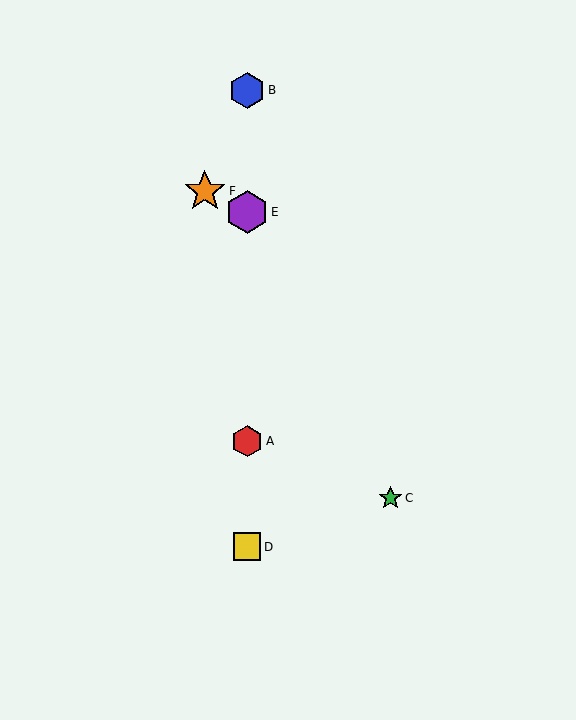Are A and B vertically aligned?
Yes, both are at x≈247.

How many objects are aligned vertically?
4 objects (A, B, D, E) are aligned vertically.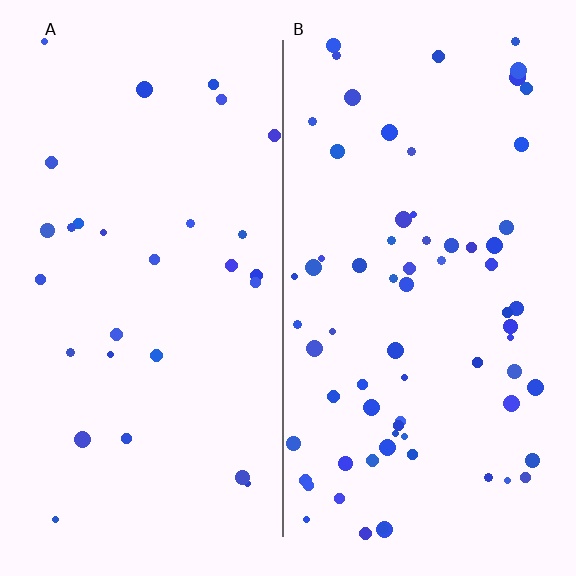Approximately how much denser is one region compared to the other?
Approximately 2.4× — region B over region A.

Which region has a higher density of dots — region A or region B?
B (the right).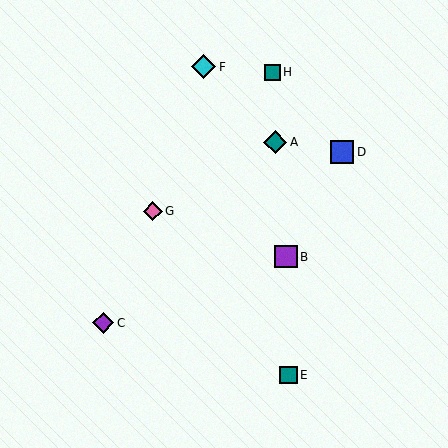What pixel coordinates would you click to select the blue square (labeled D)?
Click at (342, 152) to select the blue square D.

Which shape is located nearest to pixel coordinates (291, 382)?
The teal square (labeled E) at (288, 375) is nearest to that location.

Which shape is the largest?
The cyan diamond (labeled F) is the largest.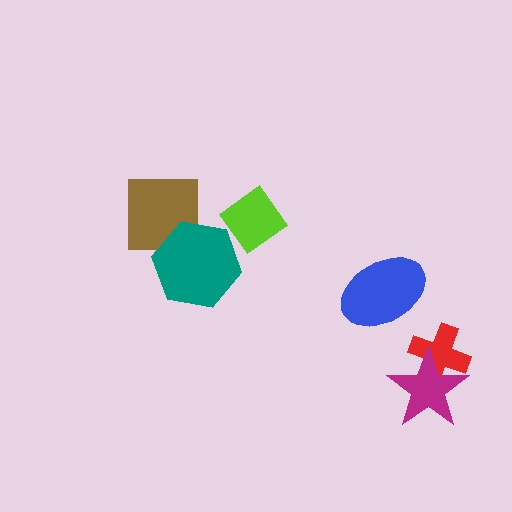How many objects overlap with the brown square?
1 object overlaps with the brown square.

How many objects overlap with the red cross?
1 object overlaps with the red cross.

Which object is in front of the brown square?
The teal hexagon is in front of the brown square.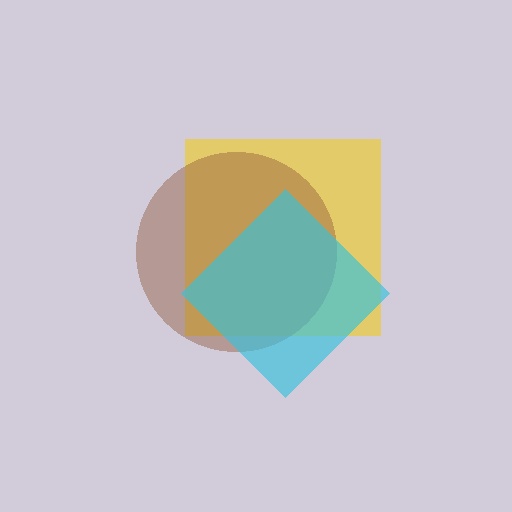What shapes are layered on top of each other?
The layered shapes are: a yellow square, a brown circle, a cyan diamond.